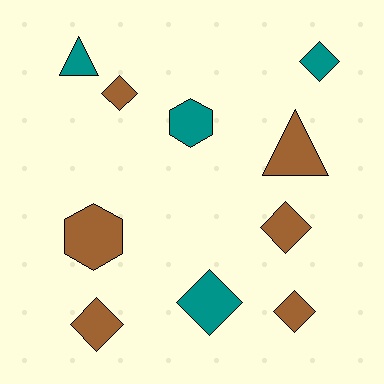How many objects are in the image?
There are 10 objects.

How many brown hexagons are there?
There is 1 brown hexagon.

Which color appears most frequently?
Brown, with 6 objects.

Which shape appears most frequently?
Diamond, with 6 objects.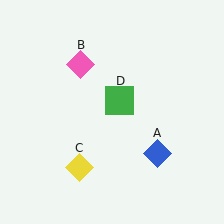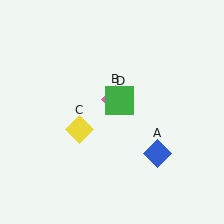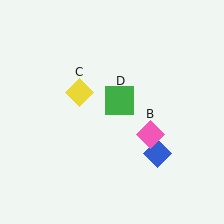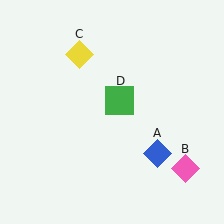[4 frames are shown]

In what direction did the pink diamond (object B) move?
The pink diamond (object B) moved down and to the right.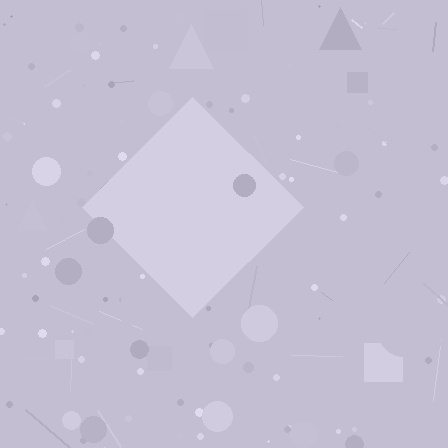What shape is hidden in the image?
A diamond is hidden in the image.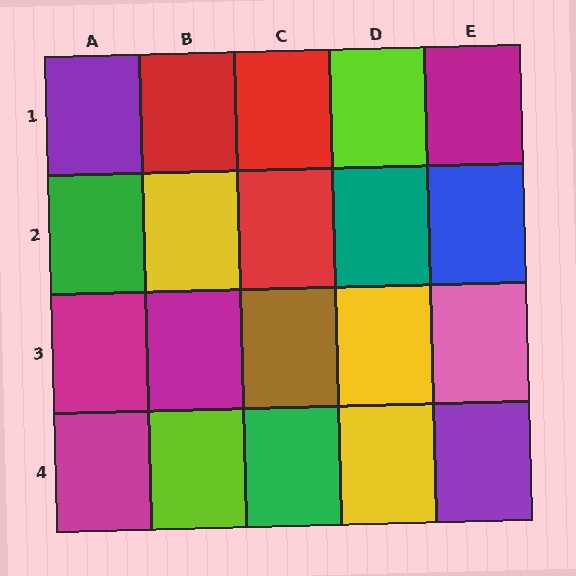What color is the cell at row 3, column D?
Yellow.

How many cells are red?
3 cells are red.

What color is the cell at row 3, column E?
Pink.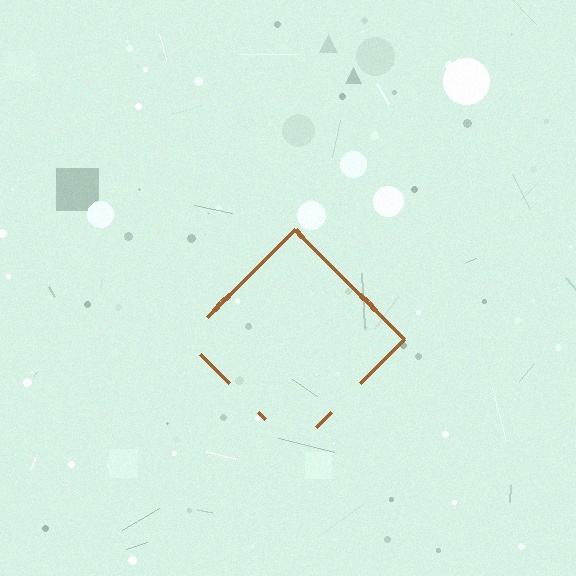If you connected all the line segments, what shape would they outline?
They would outline a diamond.